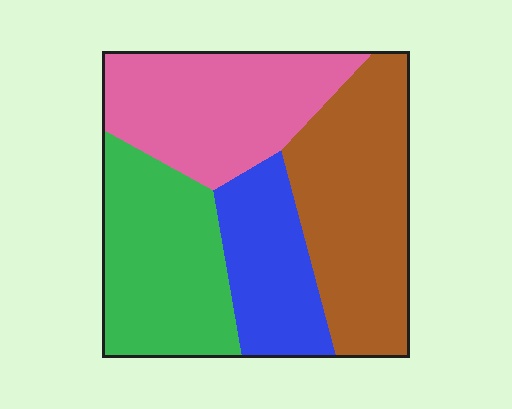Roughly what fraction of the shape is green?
Green covers about 25% of the shape.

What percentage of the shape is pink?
Pink takes up about one quarter (1/4) of the shape.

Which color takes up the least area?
Blue, at roughly 15%.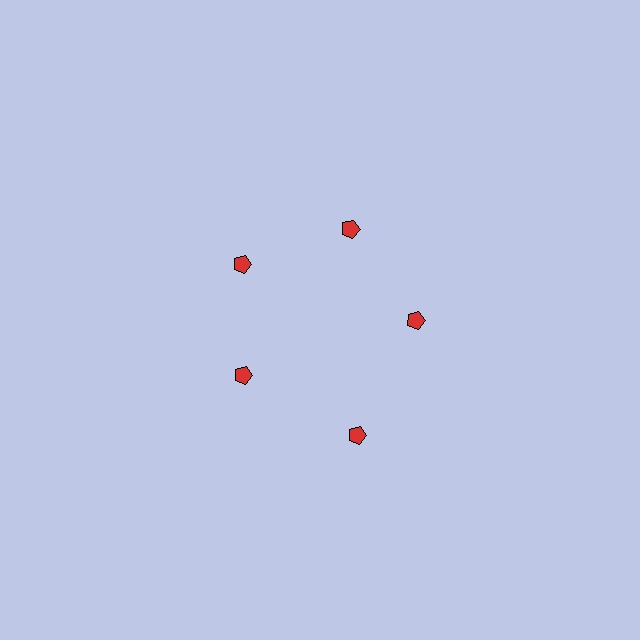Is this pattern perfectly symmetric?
No. The 5 red pentagons are arranged in a ring, but one element near the 5 o'clock position is pushed outward from the center, breaking the 5-fold rotational symmetry.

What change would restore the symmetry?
The symmetry would be restored by moving it inward, back onto the ring so that all 5 pentagons sit at equal angles and equal distance from the center.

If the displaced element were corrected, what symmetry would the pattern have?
It would have 5-fold rotational symmetry — the pattern would map onto itself every 72 degrees.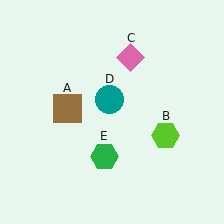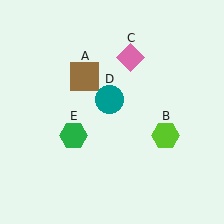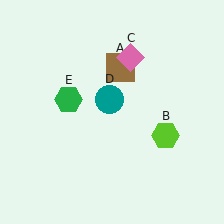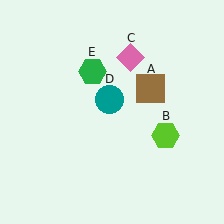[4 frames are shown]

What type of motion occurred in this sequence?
The brown square (object A), green hexagon (object E) rotated clockwise around the center of the scene.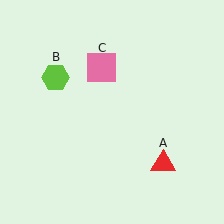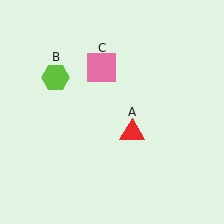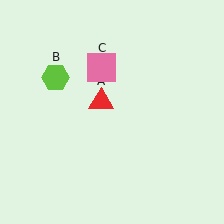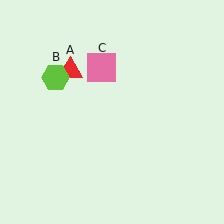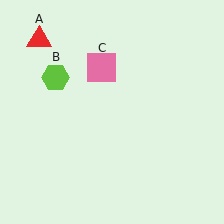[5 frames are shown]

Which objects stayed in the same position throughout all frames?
Lime hexagon (object B) and pink square (object C) remained stationary.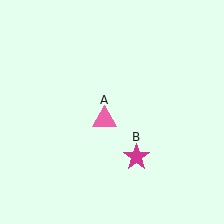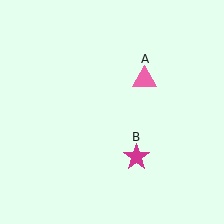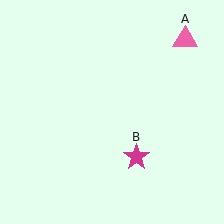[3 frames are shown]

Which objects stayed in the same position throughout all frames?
Magenta star (object B) remained stationary.